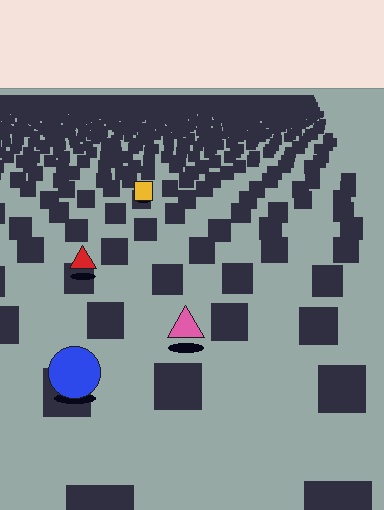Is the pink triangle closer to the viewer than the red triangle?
Yes. The pink triangle is closer — you can tell from the texture gradient: the ground texture is coarser near it.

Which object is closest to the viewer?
The blue circle is closest. The texture marks near it are larger and more spread out.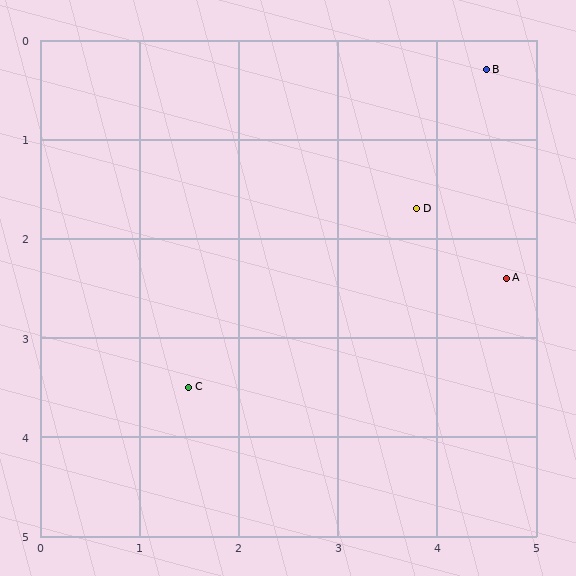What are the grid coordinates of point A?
Point A is at approximately (4.7, 2.4).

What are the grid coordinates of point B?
Point B is at approximately (4.5, 0.3).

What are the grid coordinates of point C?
Point C is at approximately (1.5, 3.5).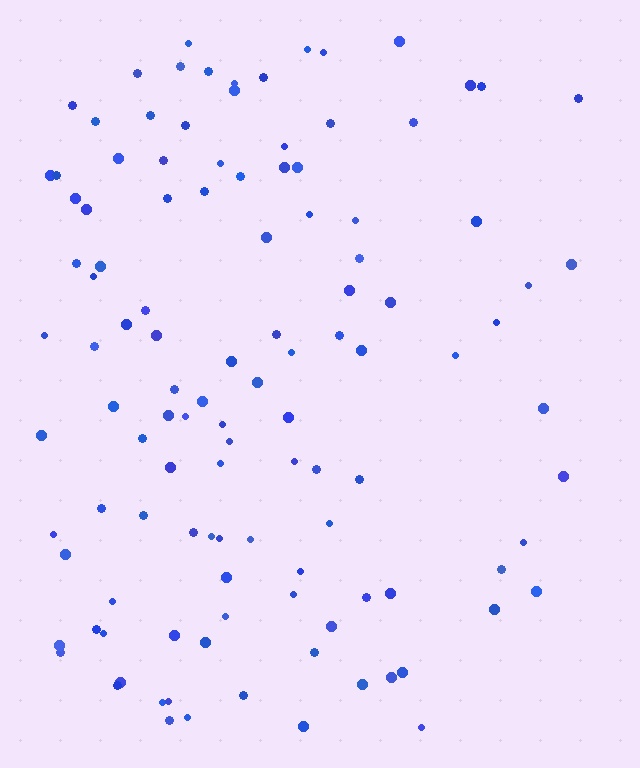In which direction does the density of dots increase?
From right to left, with the left side densest.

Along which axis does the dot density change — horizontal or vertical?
Horizontal.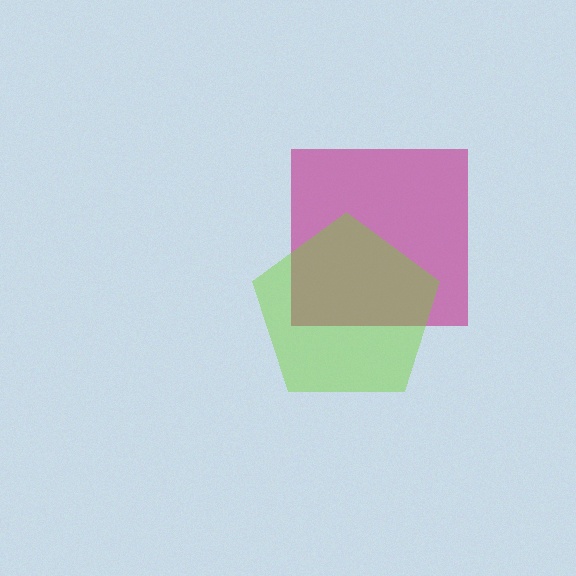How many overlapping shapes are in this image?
There are 2 overlapping shapes in the image.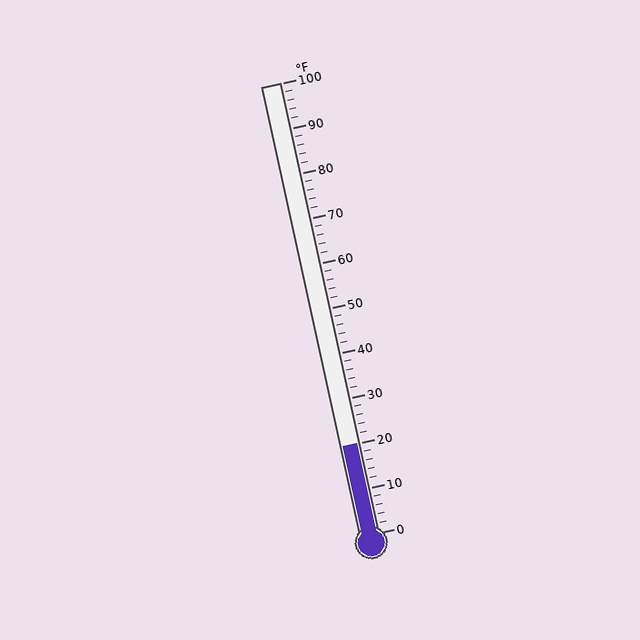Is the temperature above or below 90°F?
The temperature is below 90°F.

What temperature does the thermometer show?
The thermometer shows approximately 20°F.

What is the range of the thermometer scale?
The thermometer scale ranges from 0°F to 100°F.